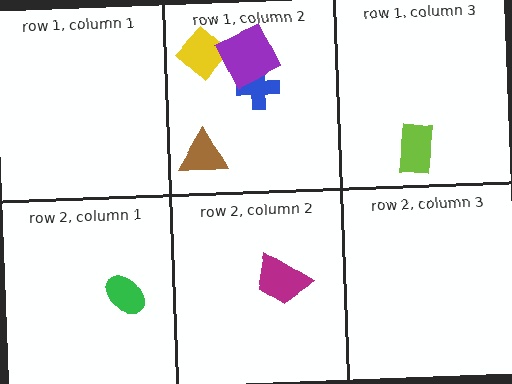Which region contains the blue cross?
The row 1, column 2 region.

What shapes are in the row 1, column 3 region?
The lime rectangle.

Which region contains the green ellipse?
The row 2, column 1 region.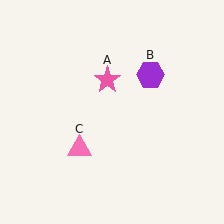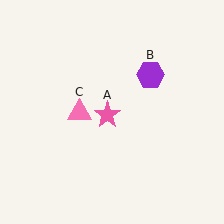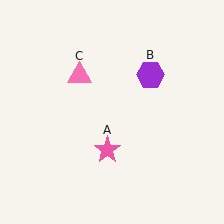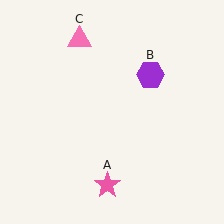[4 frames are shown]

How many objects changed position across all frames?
2 objects changed position: pink star (object A), pink triangle (object C).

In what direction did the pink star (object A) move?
The pink star (object A) moved down.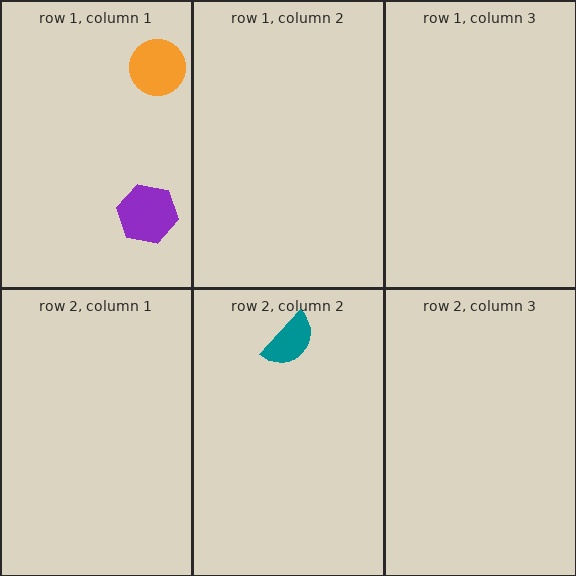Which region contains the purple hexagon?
The row 1, column 1 region.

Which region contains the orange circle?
The row 1, column 1 region.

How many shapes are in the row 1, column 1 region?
2.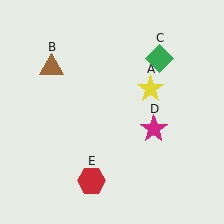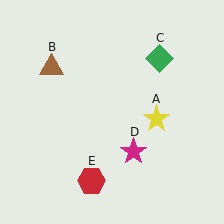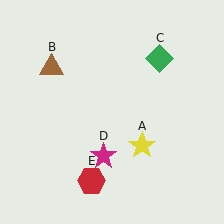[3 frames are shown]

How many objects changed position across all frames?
2 objects changed position: yellow star (object A), magenta star (object D).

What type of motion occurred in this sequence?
The yellow star (object A), magenta star (object D) rotated clockwise around the center of the scene.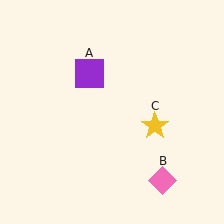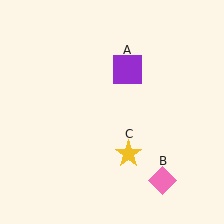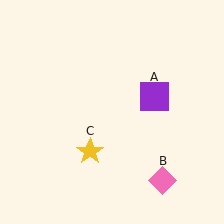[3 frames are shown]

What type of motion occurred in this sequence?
The purple square (object A), yellow star (object C) rotated clockwise around the center of the scene.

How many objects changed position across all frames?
2 objects changed position: purple square (object A), yellow star (object C).